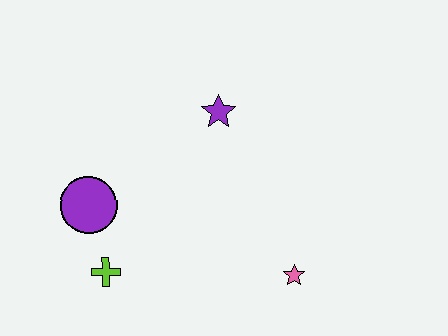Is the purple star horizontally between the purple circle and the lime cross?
No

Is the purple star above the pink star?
Yes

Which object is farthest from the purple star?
The lime cross is farthest from the purple star.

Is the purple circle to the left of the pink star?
Yes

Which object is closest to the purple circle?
The lime cross is closest to the purple circle.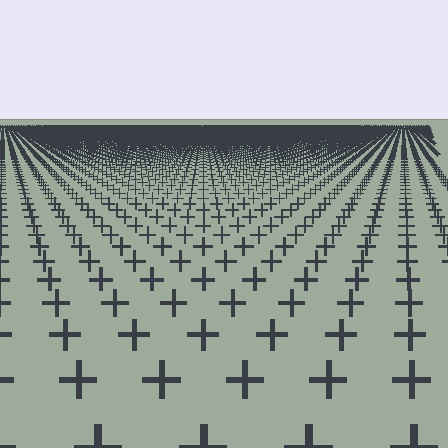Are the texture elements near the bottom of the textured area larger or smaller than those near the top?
Larger. Near the bottom, elements are closer to the viewer and appear at a bigger on-screen size.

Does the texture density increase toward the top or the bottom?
Density increases toward the top.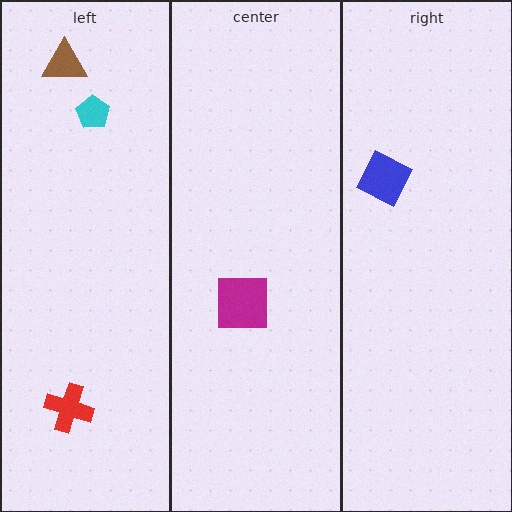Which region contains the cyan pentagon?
The left region.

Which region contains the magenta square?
The center region.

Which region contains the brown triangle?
The left region.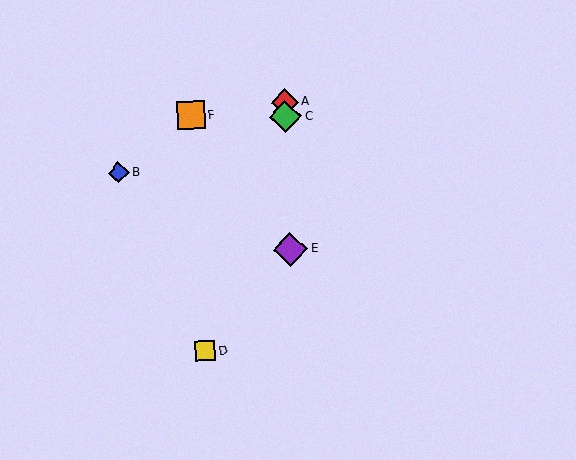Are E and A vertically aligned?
Yes, both are at x≈290.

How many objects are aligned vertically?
3 objects (A, C, E) are aligned vertically.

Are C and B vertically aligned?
No, C is at x≈285 and B is at x≈119.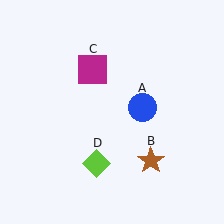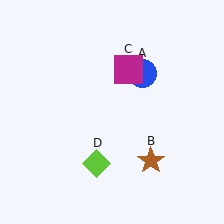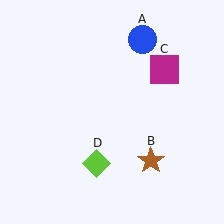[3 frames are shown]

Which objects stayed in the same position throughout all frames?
Brown star (object B) and lime diamond (object D) remained stationary.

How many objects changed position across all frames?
2 objects changed position: blue circle (object A), magenta square (object C).